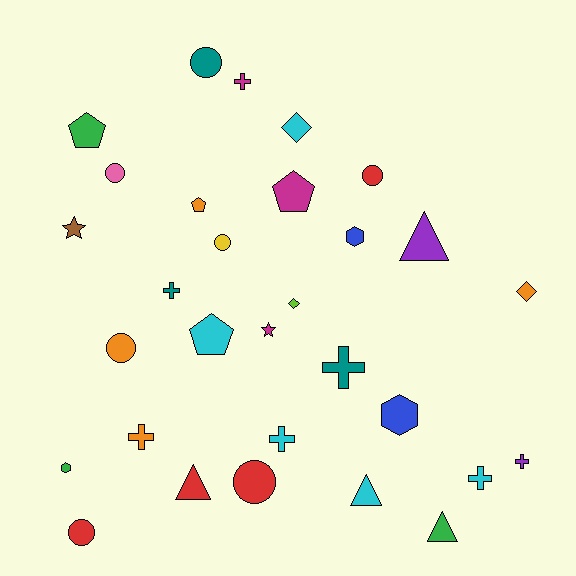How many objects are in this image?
There are 30 objects.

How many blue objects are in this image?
There are 2 blue objects.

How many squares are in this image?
There are no squares.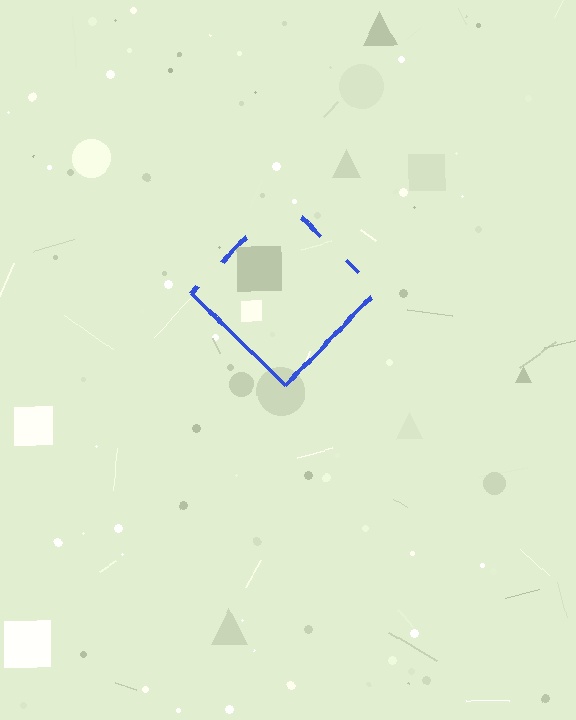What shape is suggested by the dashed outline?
The dashed outline suggests a diamond.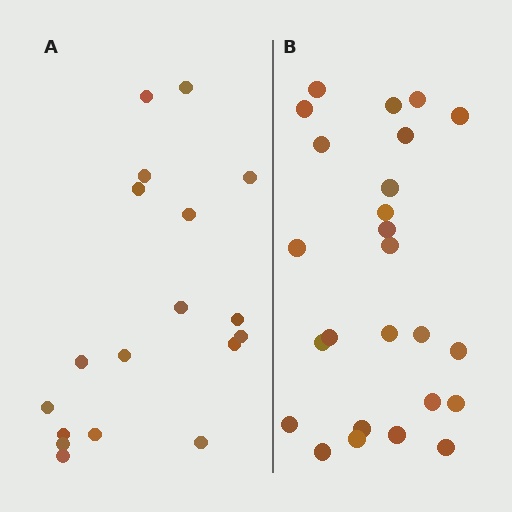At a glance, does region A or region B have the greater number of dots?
Region B (the right region) has more dots.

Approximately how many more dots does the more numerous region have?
Region B has roughly 8 or so more dots than region A.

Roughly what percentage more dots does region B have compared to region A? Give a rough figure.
About 40% more.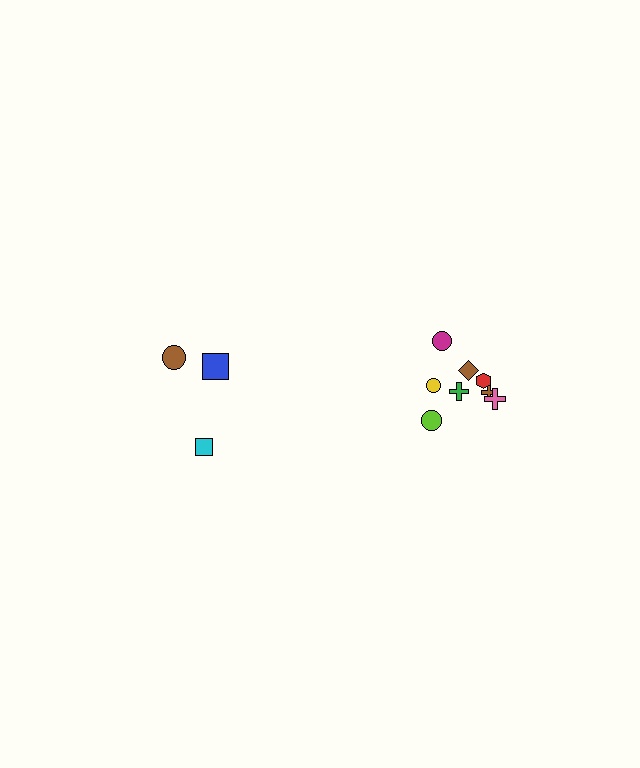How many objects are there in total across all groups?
There are 11 objects.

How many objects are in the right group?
There are 8 objects.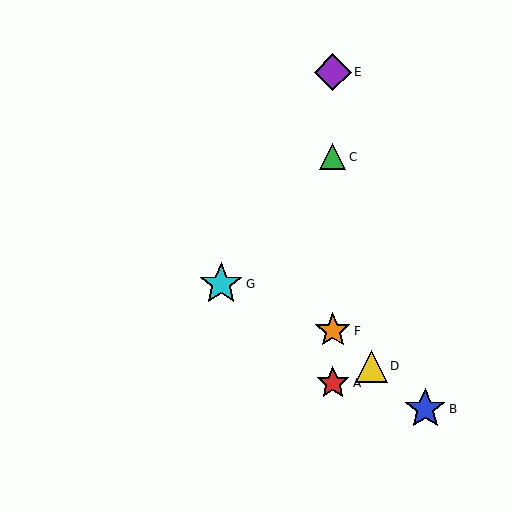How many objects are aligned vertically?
4 objects (A, C, E, F) are aligned vertically.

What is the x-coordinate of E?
Object E is at x≈333.